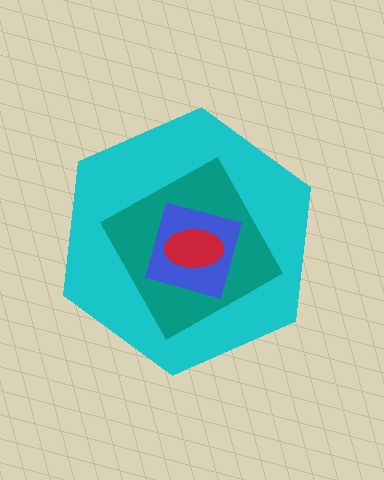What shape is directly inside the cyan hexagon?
The teal square.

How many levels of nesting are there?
4.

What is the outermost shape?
The cyan hexagon.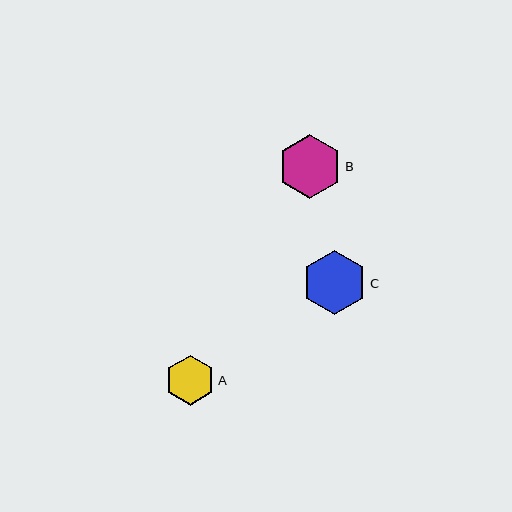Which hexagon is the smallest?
Hexagon A is the smallest with a size of approximately 50 pixels.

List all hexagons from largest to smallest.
From largest to smallest: C, B, A.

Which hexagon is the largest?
Hexagon C is the largest with a size of approximately 64 pixels.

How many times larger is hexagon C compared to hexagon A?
Hexagon C is approximately 1.3 times the size of hexagon A.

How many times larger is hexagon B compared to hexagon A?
Hexagon B is approximately 1.3 times the size of hexagon A.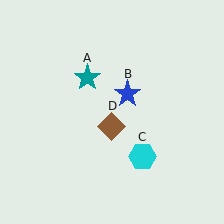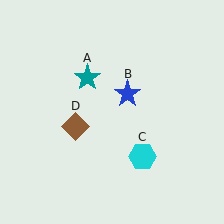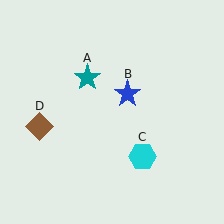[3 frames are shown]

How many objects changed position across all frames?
1 object changed position: brown diamond (object D).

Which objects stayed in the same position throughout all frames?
Teal star (object A) and blue star (object B) and cyan hexagon (object C) remained stationary.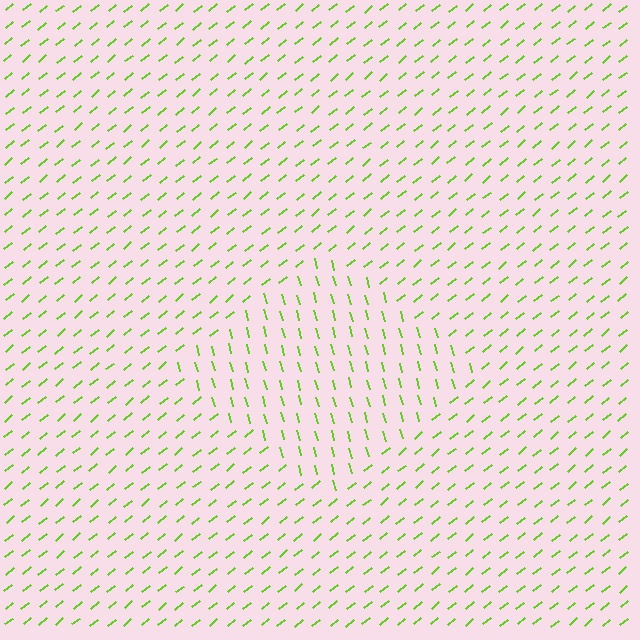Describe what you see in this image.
The image is filled with small lime line segments. A diamond region in the image has lines oriented differently from the surrounding lines, creating a visible texture boundary.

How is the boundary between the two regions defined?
The boundary is defined purely by a change in line orientation (approximately 65 degrees difference). All lines are the same color and thickness.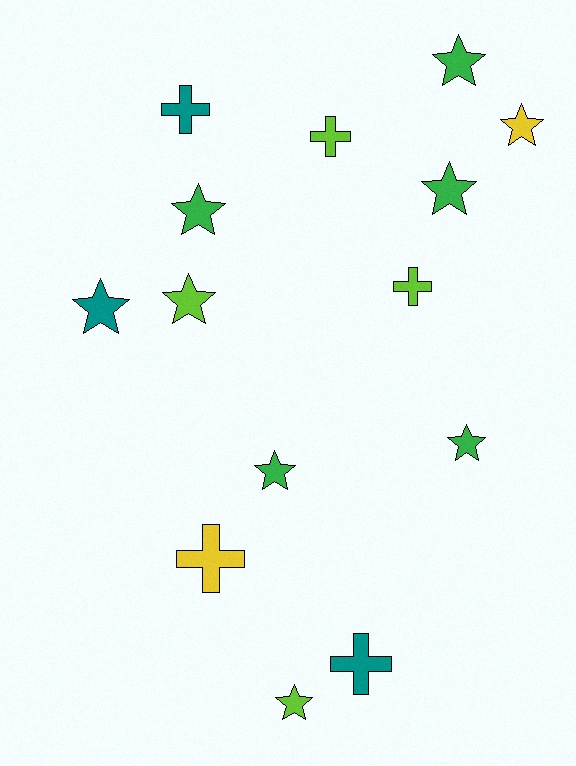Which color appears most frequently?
Green, with 5 objects.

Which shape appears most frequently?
Star, with 9 objects.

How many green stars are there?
There are 5 green stars.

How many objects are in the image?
There are 14 objects.